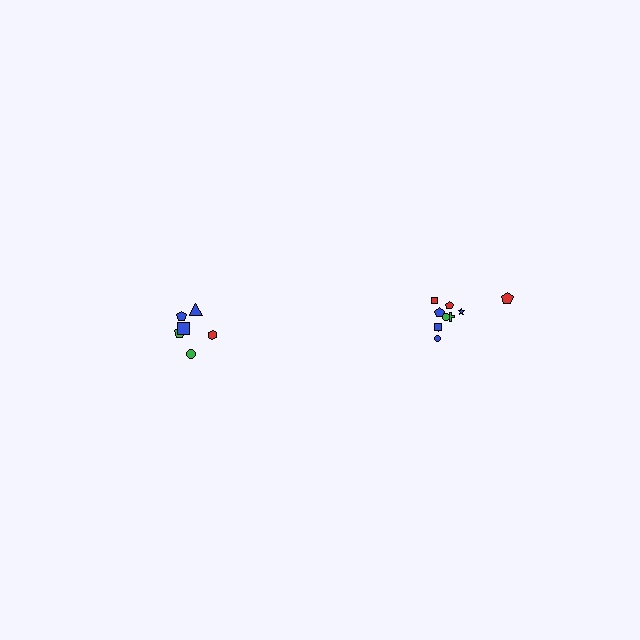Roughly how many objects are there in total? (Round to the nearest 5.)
Roughly 15 objects in total.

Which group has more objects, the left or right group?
The right group.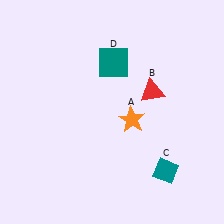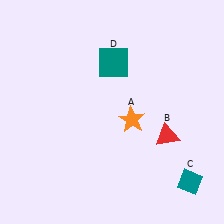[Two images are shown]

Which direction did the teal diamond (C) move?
The teal diamond (C) moved right.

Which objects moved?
The objects that moved are: the red triangle (B), the teal diamond (C).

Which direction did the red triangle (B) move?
The red triangle (B) moved down.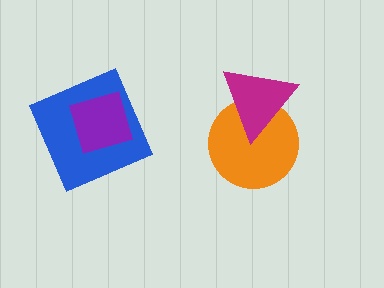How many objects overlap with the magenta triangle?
1 object overlaps with the magenta triangle.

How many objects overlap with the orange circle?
1 object overlaps with the orange circle.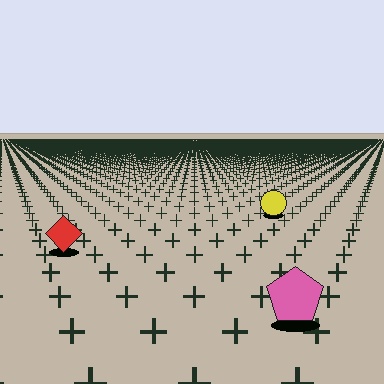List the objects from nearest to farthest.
From nearest to farthest: the pink pentagon, the red diamond, the yellow circle.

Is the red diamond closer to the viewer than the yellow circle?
Yes. The red diamond is closer — you can tell from the texture gradient: the ground texture is coarser near it.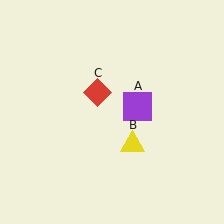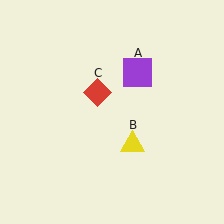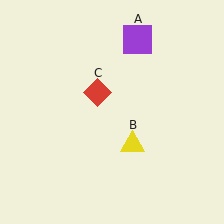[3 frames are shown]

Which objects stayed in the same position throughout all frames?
Yellow triangle (object B) and red diamond (object C) remained stationary.